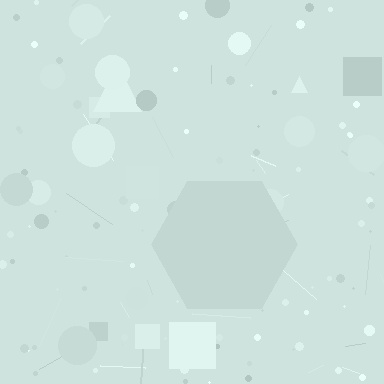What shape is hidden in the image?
A hexagon is hidden in the image.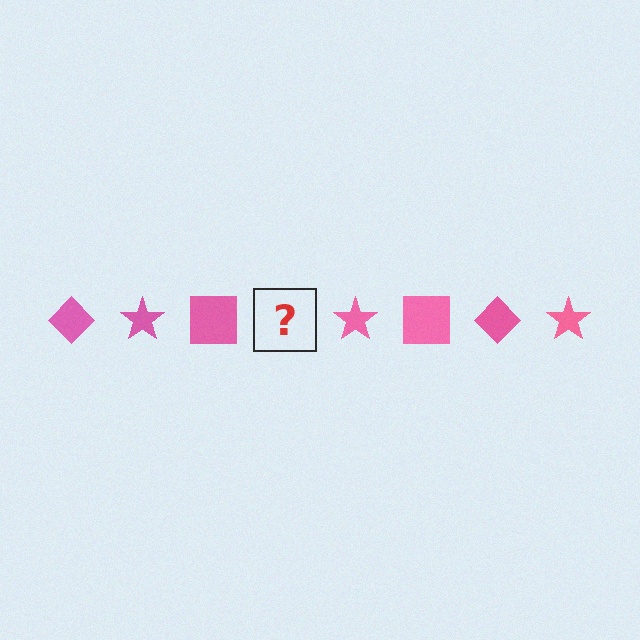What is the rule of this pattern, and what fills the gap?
The rule is that the pattern cycles through diamond, star, square shapes in pink. The gap should be filled with a pink diamond.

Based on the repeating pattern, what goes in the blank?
The blank should be a pink diamond.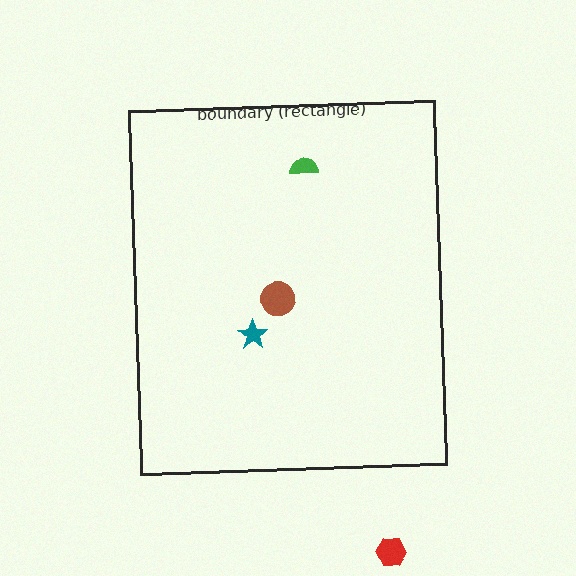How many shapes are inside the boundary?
3 inside, 1 outside.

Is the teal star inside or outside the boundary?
Inside.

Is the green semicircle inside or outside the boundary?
Inside.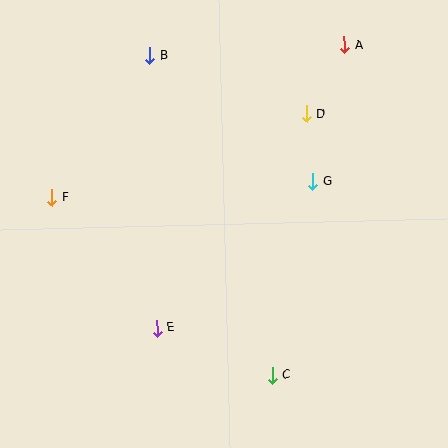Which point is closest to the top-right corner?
Point A is closest to the top-right corner.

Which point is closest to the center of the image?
Point G at (312, 181) is closest to the center.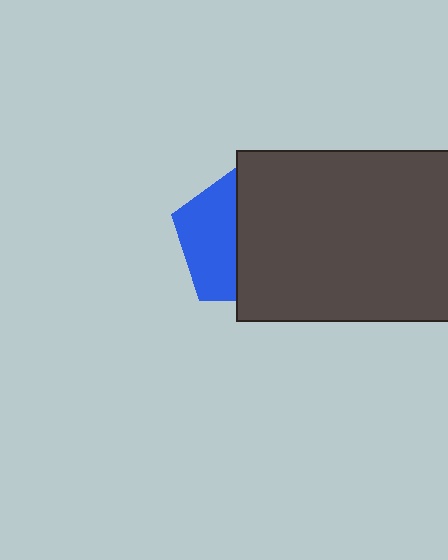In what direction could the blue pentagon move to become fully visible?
The blue pentagon could move left. That would shift it out from behind the dark gray rectangle entirely.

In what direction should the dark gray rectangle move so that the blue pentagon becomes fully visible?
The dark gray rectangle should move right. That is the shortest direction to clear the overlap and leave the blue pentagon fully visible.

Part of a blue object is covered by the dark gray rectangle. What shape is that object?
It is a pentagon.